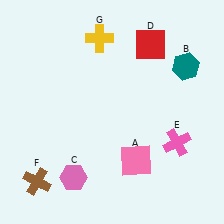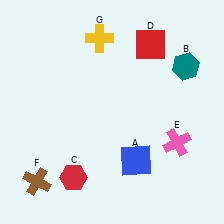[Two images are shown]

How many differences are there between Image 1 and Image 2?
There are 2 differences between the two images.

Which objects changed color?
A changed from pink to blue. C changed from pink to red.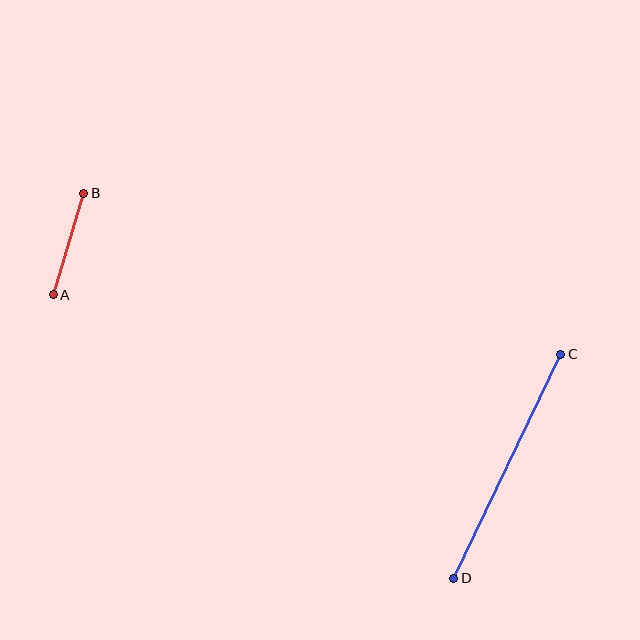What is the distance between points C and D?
The distance is approximately 248 pixels.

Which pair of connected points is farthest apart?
Points C and D are farthest apart.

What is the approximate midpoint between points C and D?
The midpoint is at approximately (507, 466) pixels.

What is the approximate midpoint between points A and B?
The midpoint is at approximately (69, 244) pixels.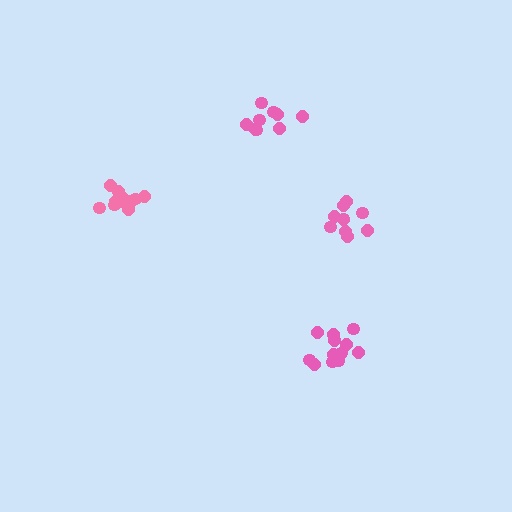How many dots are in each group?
Group 1: 9 dots, Group 2: 12 dots, Group 3: 12 dots, Group 4: 10 dots (43 total).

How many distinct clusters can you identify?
There are 4 distinct clusters.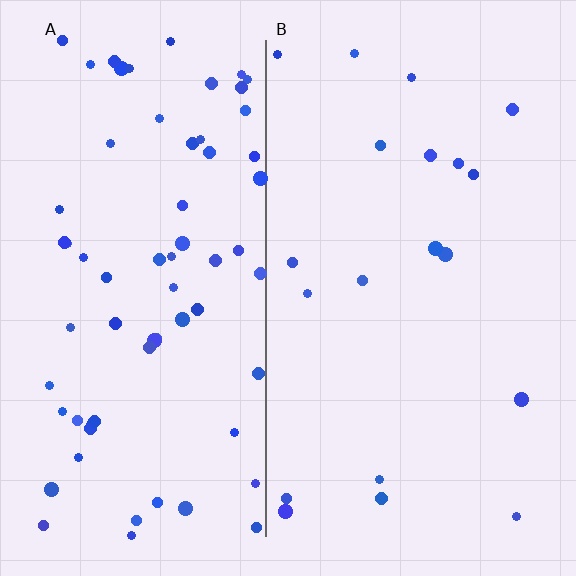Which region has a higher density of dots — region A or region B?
A (the left).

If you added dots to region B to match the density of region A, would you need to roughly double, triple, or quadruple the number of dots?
Approximately triple.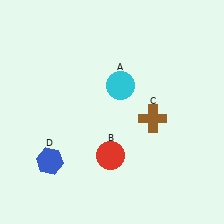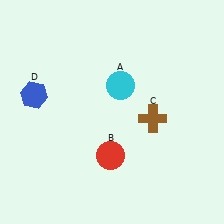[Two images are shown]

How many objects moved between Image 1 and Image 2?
1 object moved between the two images.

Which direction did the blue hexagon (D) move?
The blue hexagon (D) moved up.